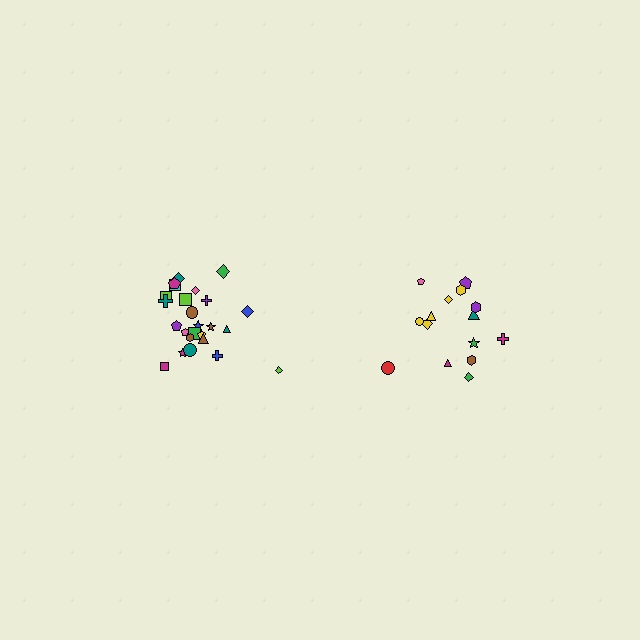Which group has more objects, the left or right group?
The left group.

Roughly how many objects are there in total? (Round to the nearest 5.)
Roughly 40 objects in total.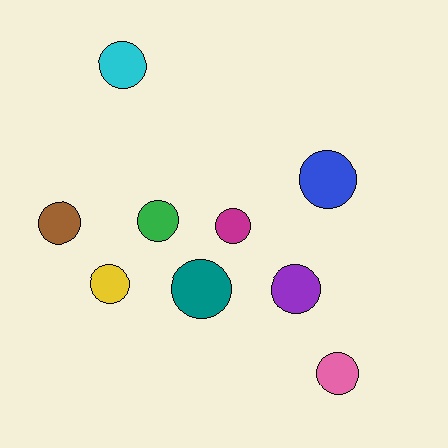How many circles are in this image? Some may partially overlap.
There are 9 circles.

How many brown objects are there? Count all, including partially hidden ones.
There is 1 brown object.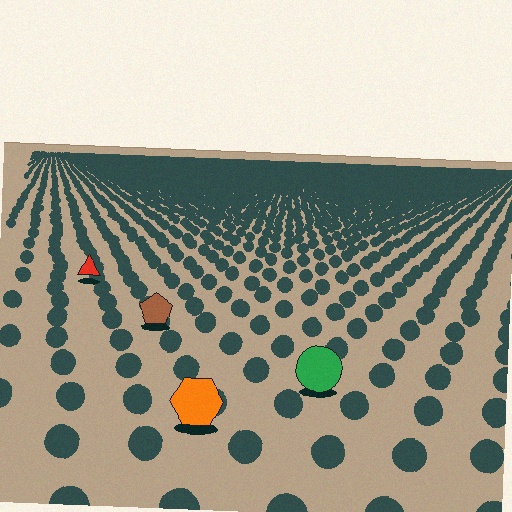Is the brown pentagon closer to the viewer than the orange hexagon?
No. The orange hexagon is closer — you can tell from the texture gradient: the ground texture is coarser near it.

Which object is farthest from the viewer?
The red triangle is farthest from the viewer. It appears smaller and the ground texture around it is denser.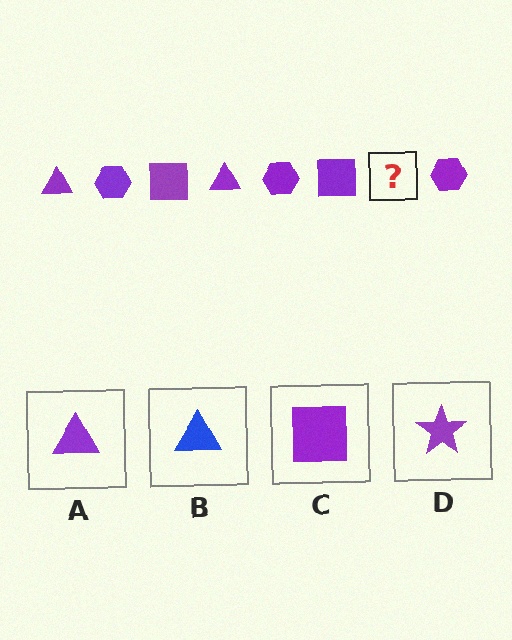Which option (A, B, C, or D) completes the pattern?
A.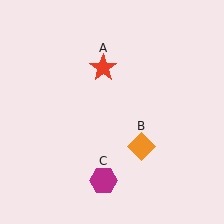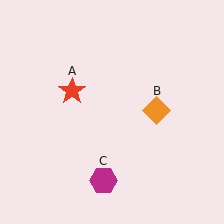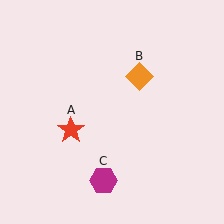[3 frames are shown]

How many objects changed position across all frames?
2 objects changed position: red star (object A), orange diamond (object B).